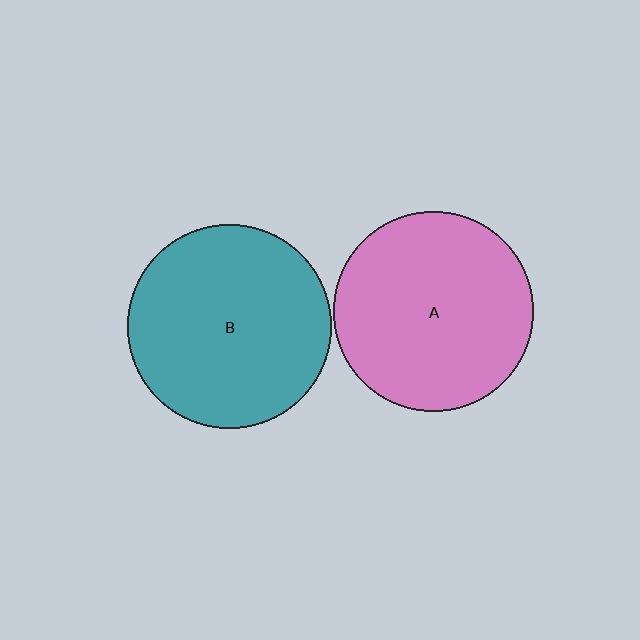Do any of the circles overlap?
No, none of the circles overlap.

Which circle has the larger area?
Circle B (teal).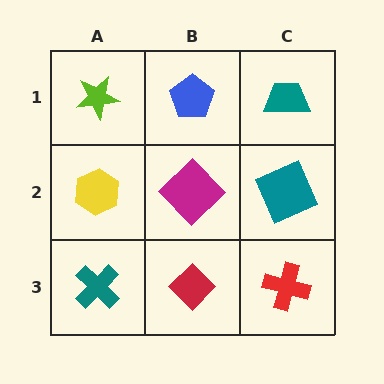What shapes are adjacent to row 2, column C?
A teal trapezoid (row 1, column C), a red cross (row 3, column C), a magenta diamond (row 2, column B).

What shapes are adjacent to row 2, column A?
A lime star (row 1, column A), a teal cross (row 3, column A), a magenta diamond (row 2, column B).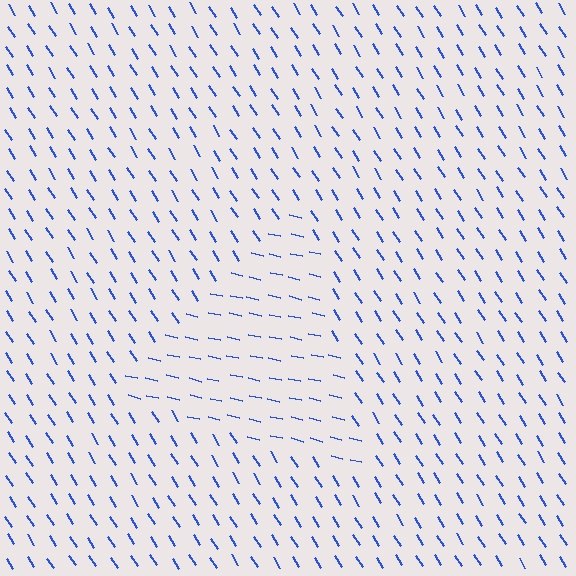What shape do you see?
I see a triangle.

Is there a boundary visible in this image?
Yes, there is a texture boundary formed by a change in line orientation.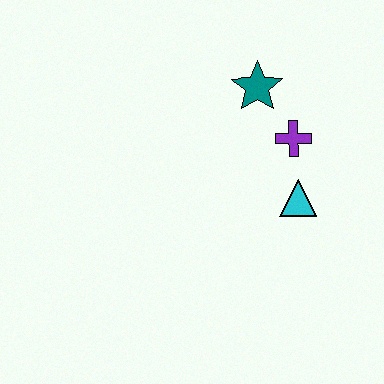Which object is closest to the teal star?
The purple cross is closest to the teal star.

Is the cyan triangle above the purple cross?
No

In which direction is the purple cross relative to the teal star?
The purple cross is below the teal star.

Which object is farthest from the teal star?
The cyan triangle is farthest from the teal star.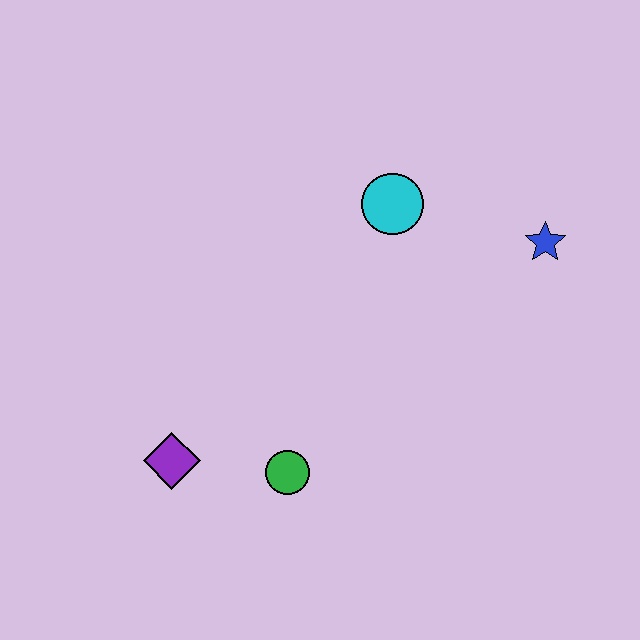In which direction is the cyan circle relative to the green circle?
The cyan circle is above the green circle.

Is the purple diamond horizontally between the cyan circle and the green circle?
No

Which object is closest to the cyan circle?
The blue star is closest to the cyan circle.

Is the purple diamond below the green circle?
No